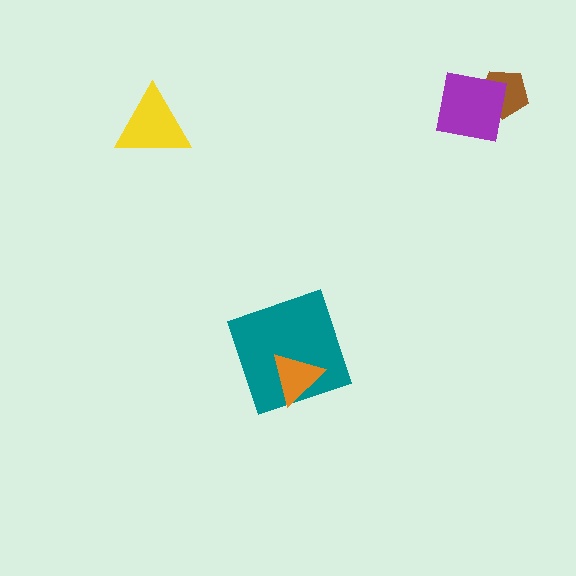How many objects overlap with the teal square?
1 object overlaps with the teal square.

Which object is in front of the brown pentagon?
The purple square is in front of the brown pentagon.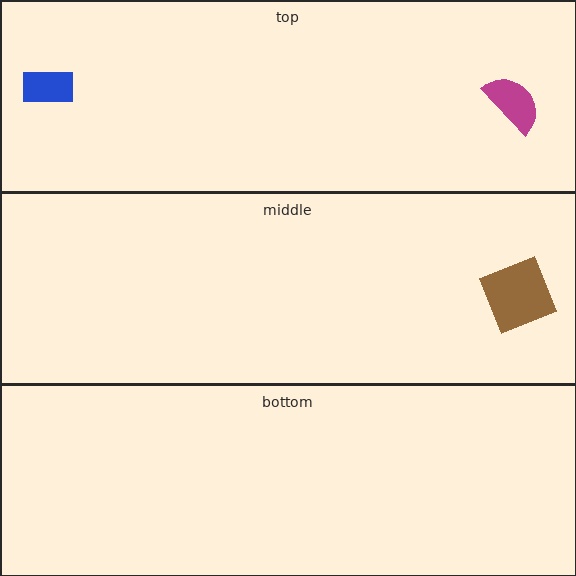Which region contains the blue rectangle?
The top region.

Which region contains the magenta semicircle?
The top region.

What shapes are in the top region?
The blue rectangle, the magenta semicircle.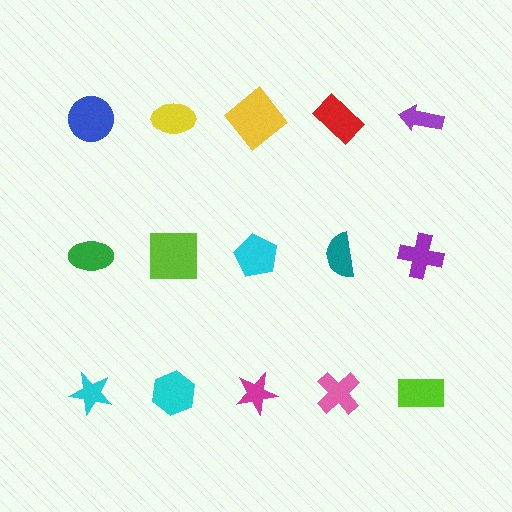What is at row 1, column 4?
A red rectangle.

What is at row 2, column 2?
A lime square.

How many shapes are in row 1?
5 shapes.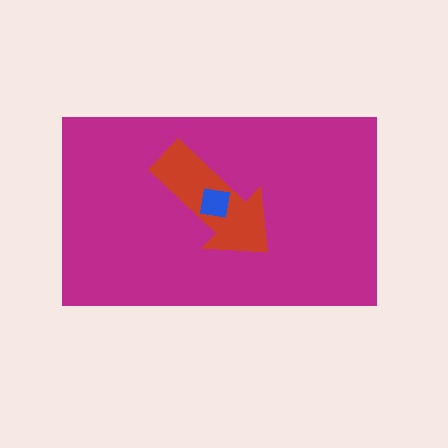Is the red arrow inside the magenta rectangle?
Yes.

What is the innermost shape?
The blue square.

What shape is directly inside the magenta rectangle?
The red arrow.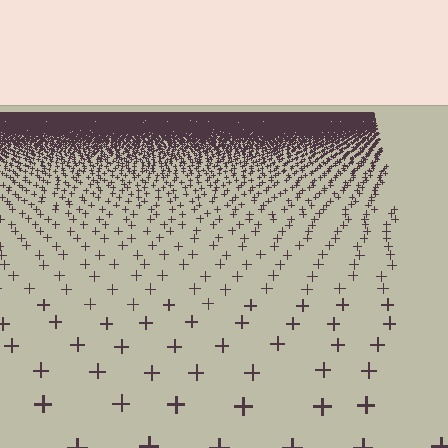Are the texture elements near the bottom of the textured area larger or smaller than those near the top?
Larger. Near the bottom, elements are closer to the viewer and appear at a bigger on-screen size.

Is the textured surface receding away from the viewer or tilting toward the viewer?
The surface is receding away from the viewer. Texture elements get smaller and denser toward the top.